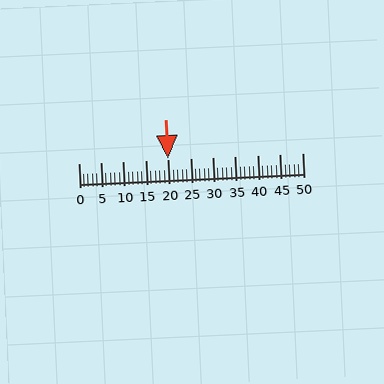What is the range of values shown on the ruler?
The ruler shows values from 0 to 50.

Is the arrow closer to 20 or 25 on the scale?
The arrow is closer to 20.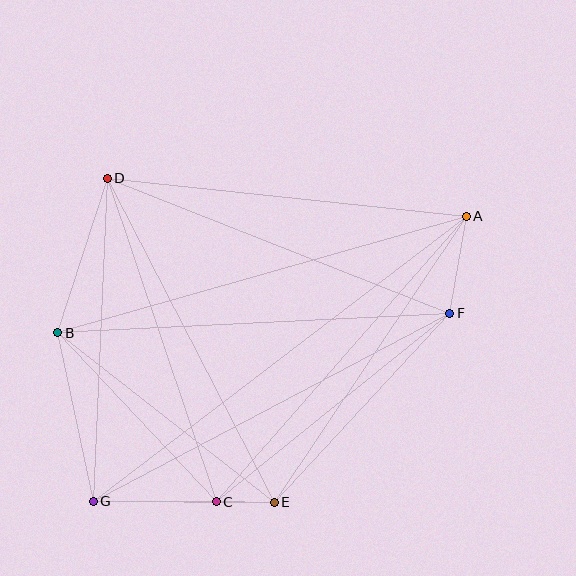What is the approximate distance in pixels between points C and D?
The distance between C and D is approximately 341 pixels.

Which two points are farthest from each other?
Points A and G are farthest from each other.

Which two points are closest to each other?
Points C and E are closest to each other.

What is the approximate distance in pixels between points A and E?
The distance between A and E is approximately 344 pixels.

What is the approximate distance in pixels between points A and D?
The distance between A and D is approximately 361 pixels.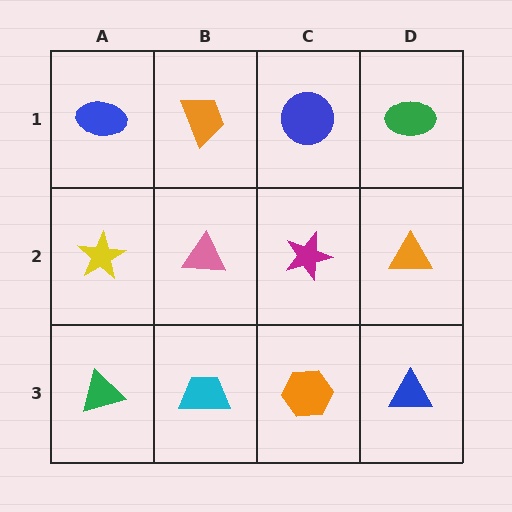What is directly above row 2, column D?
A green ellipse.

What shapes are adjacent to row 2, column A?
A blue ellipse (row 1, column A), a green triangle (row 3, column A), a pink triangle (row 2, column B).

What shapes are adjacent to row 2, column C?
A blue circle (row 1, column C), an orange hexagon (row 3, column C), a pink triangle (row 2, column B), an orange triangle (row 2, column D).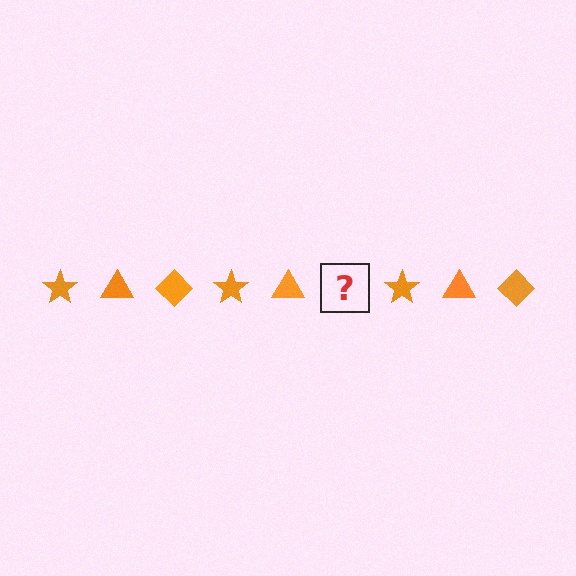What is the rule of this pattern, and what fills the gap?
The rule is that the pattern cycles through star, triangle, diamond shapes in orange. The gap should be filled with an orange diamond.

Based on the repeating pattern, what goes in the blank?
The blank should be an orange diamond.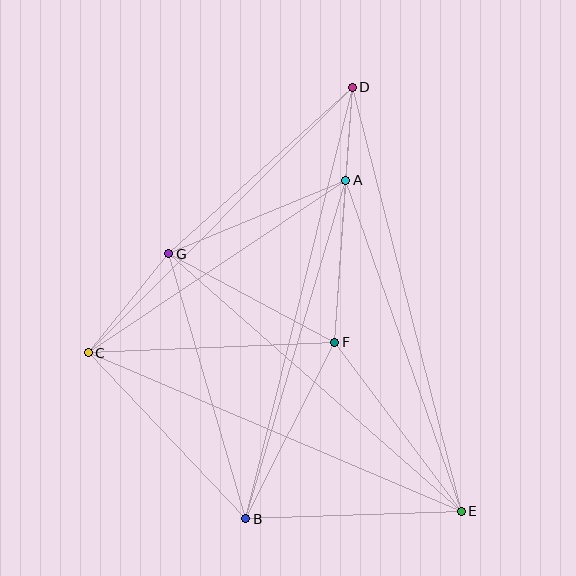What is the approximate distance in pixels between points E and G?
The distance between E and G is approximately 390 pixels.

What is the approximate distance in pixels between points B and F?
The distance between B and F is approximately 198 pixels.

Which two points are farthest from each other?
Points B and D are farthest from each other.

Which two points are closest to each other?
Points A and D are closest to each other.